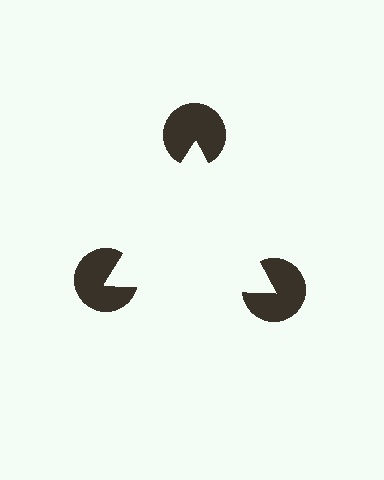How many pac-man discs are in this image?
There are 3 — one at each vertex of the illusory triangle.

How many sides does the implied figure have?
3 sides.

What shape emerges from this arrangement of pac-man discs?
An illusory triangle — its edges are inferred from the aligned wedge cuts in the pac-man discs, not physically drawn.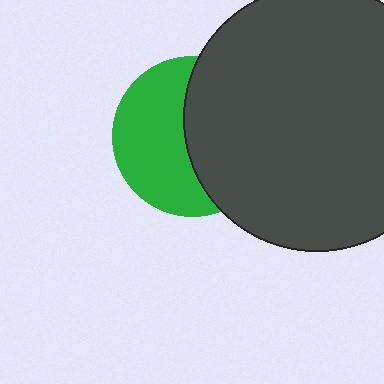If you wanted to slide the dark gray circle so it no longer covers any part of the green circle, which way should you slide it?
Slide it right — that is the most direct way to separate the two shapes.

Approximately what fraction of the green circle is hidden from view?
Roughly 50% of the green circle is hidden behind the dark gray circle.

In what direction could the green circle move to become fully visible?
The green circle could move left. That would shift it out from behind the dark gray circle entirely.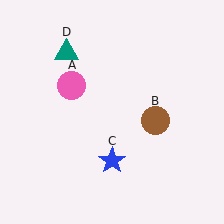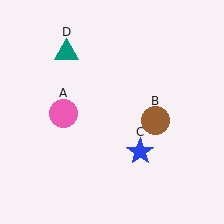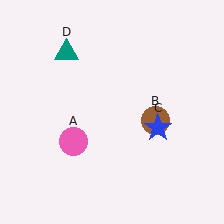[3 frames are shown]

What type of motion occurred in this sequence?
The pink circle (object A), blue star (object C) rotated counterclockwise around the center of the scene.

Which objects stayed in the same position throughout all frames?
Brown circle (object B) and teal triangle (object D) remained stationary.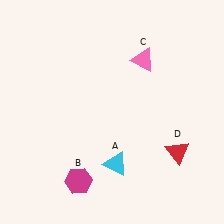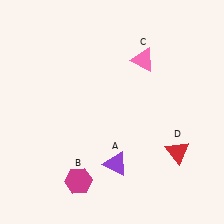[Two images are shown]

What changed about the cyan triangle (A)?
In Image 1, A is cyan. In Image 2, it changed to purple.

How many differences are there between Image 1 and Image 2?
There is 1 difference between the two images.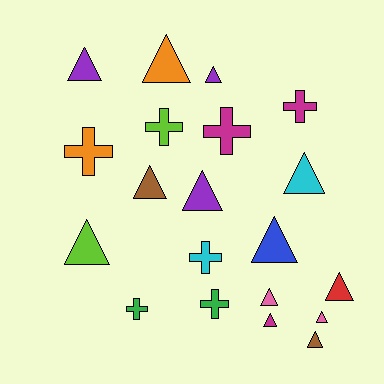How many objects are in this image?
There are 20 objects.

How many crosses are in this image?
There are 7 crosses.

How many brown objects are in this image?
There are 2 brown objects.